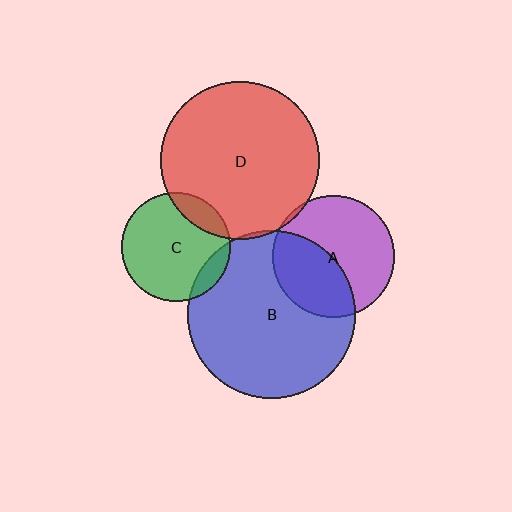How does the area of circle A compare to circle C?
Approximately 1.3 times.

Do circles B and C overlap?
Yes.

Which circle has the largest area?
Circle B (blue).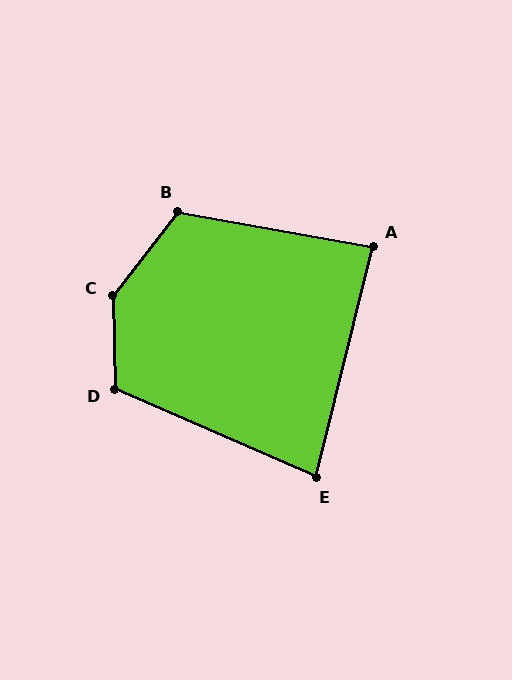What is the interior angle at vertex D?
Approximately 115 degrees (obtuse).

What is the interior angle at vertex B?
Approximately 118 degrees (obtuse).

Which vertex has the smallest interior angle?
E, at approximately 80 degrees.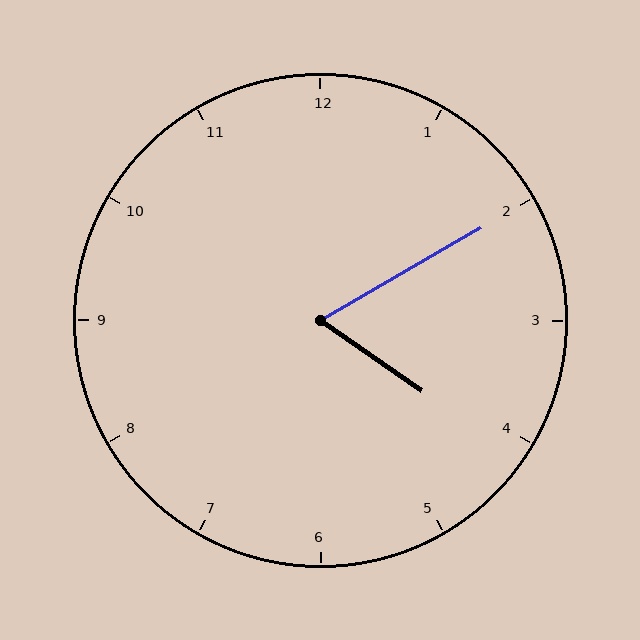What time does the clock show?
4:10.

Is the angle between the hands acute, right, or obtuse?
It is acute.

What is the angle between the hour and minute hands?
Approximately 65 degrees.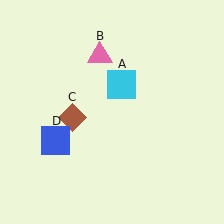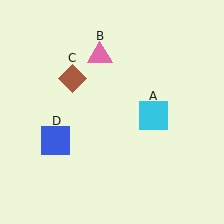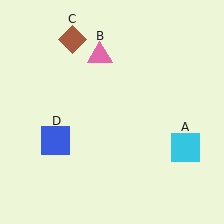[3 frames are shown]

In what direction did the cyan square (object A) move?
The cyan square (object A) moved down and to the right.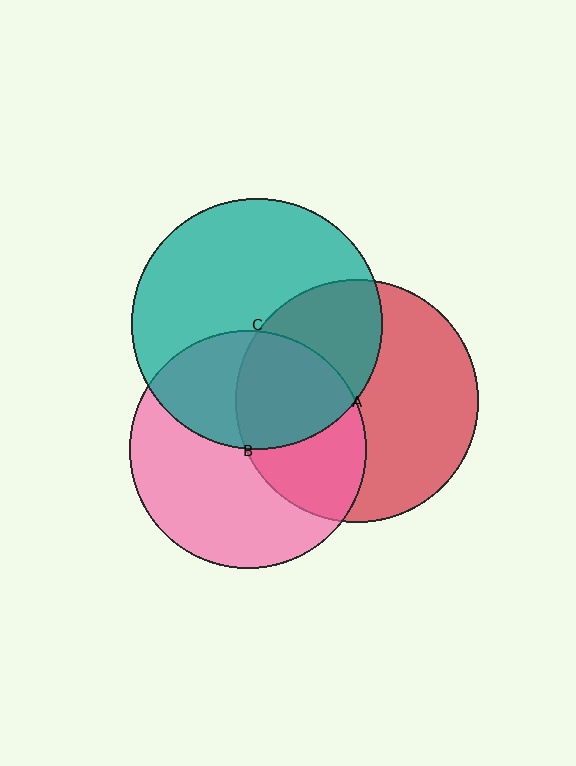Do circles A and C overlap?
Yes.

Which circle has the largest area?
Circle C (teal).